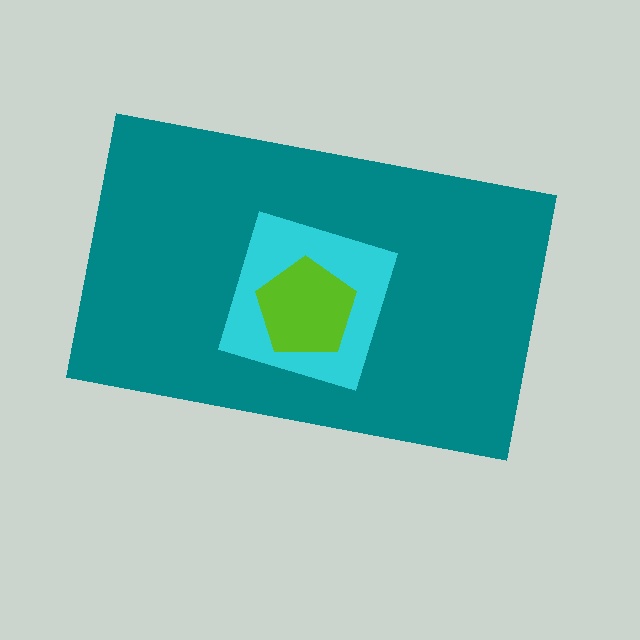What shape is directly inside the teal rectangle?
The cyan diamond.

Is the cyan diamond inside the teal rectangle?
Yes.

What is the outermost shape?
The teal rectangle.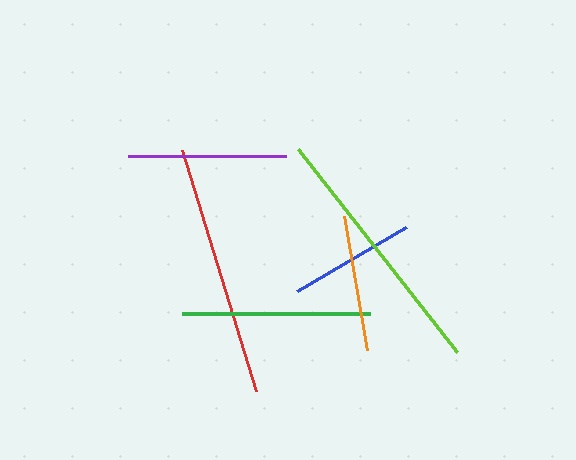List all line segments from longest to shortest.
From longest to shortest: lime, red, green, purple, orange, blue.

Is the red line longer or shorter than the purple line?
The red line is longer than the purple line.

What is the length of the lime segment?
The lime segment is approximately 258 pixels long.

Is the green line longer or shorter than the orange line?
The green line is longer than the orange line.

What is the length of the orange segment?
The orange segment is approximately 136 pixels long.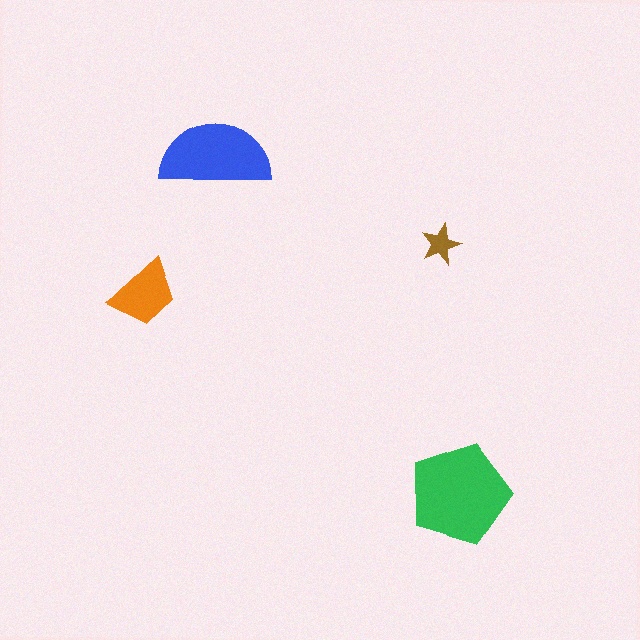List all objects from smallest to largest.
The brown star, the orange trapezoid, the blue semicircle, the green pentagon.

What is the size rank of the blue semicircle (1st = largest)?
2nd.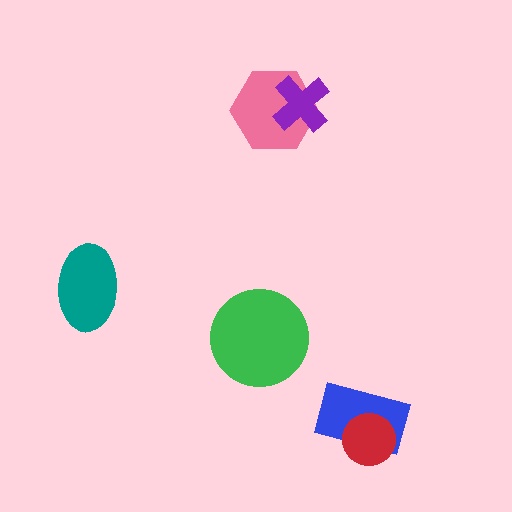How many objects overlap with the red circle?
1 object overlaps with the red circle.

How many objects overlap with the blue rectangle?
1 object overlaps with the blue rectangle.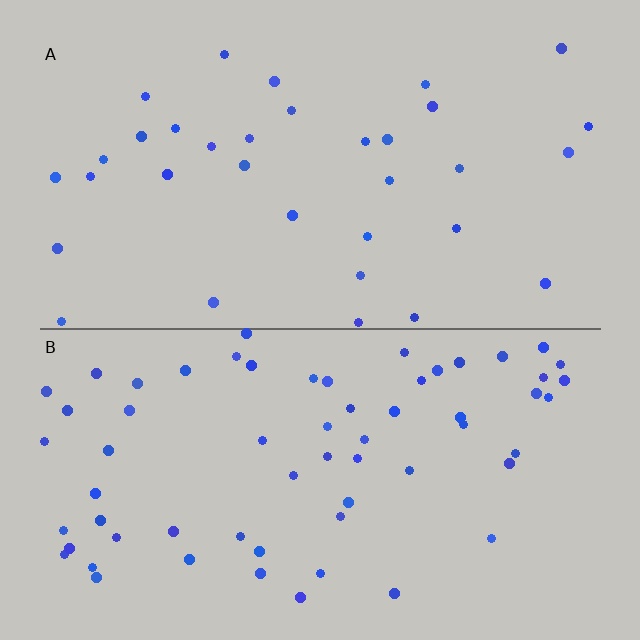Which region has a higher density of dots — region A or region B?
B (the bottom).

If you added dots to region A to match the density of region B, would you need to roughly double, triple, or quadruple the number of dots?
Approximately double.